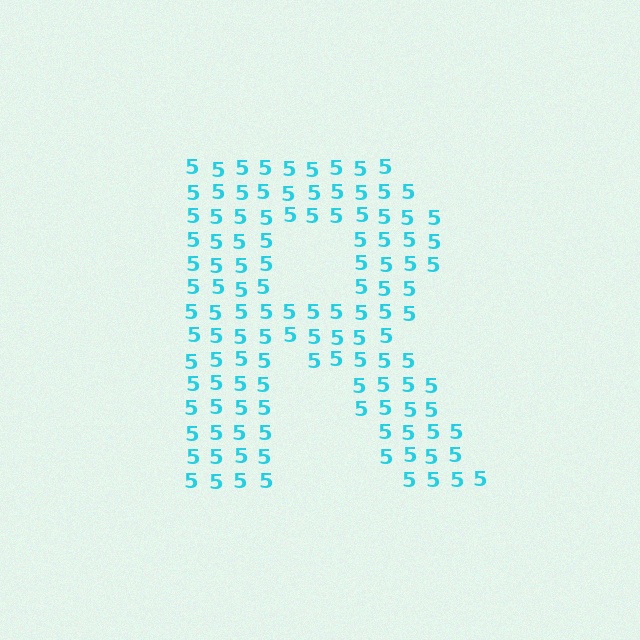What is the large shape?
The large shape is the letter R.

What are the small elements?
The small elements are digit 5's.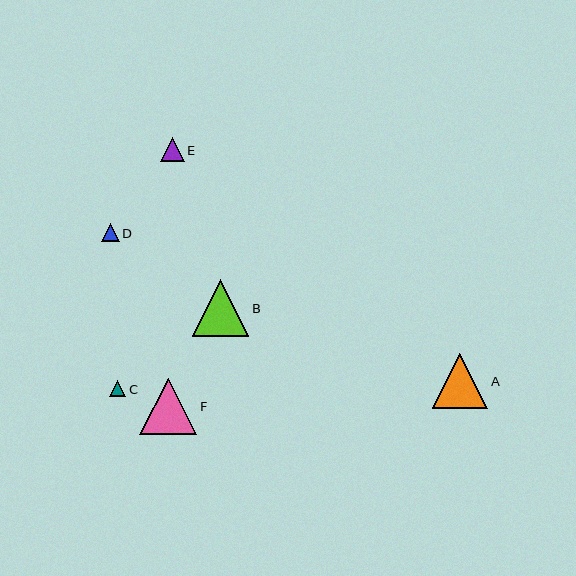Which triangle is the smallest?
Triangle C is the smallest with a size of approximately 16 pixels.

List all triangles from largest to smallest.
From largest to smallest: F, B, A, E, D, C.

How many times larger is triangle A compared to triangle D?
Triangle A is approximately 3.1 times the size of triangle D.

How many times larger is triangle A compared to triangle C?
Triangle A is approximately 3.5 times the size of triangle C.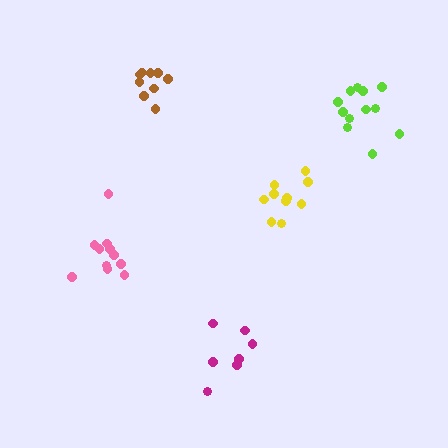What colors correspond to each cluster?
The clusters are colored: brown, lime, magenta, yellow, pink.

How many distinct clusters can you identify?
There are 5 distinct clusters.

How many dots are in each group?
Group 1: 9 dots, Group 2: 12 dots, Group 3: 7 dots, Group 4: 10 dots, Group 5: 11 dots (49 total).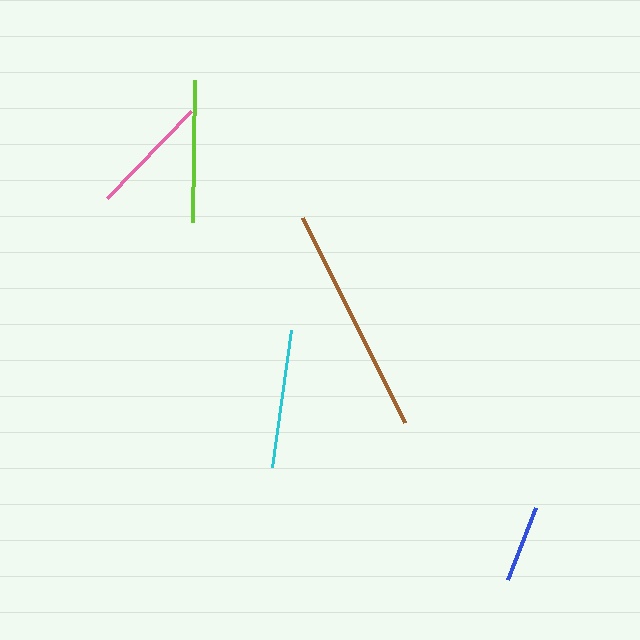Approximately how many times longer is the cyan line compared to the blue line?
The cyan line is approximately 1.8 times the length of the blue line.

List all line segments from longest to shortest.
From longest to shortest: brown, lime, cyan, pink, blue.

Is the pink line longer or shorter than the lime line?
The lime line is longer than the pink line.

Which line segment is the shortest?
The blue line is the shortest at approximately 77 pixels.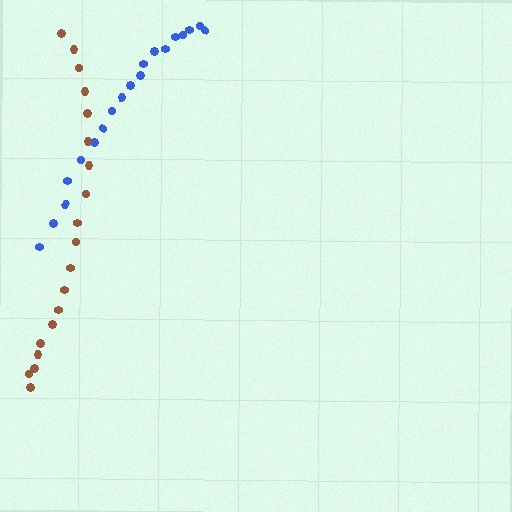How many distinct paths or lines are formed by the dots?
There are 2 distinct paths.